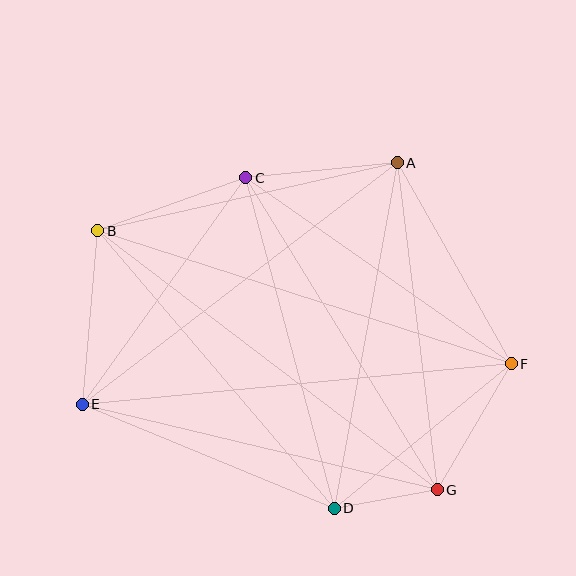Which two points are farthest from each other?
Points B and F are farthest from each other.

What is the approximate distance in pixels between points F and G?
The distance between F and G is approximately 146 pixels.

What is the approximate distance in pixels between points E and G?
The distance between E and G is approximately 365 pixels.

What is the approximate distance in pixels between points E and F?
The distance between E and F is approximately 431 pixels.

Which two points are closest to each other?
Points D and G are closest to each other.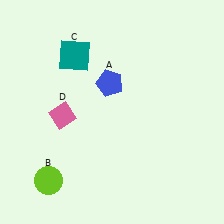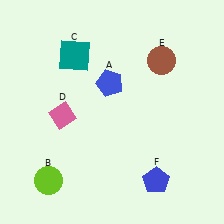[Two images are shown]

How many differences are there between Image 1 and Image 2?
There are 2 differences between the two images.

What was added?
A brown circle (E), a blue pentagon (F) were added in Image 2.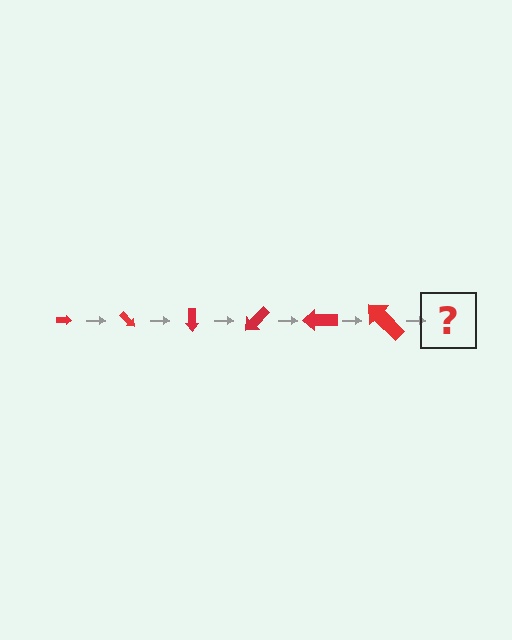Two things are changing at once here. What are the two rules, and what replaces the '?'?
The two rules are that the arrow grows larger each step and it rotates 45 degrees each step. The '?' should be an arrow, larger than the previous one and rotated 270 degrees from the start.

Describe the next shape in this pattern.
It should be an arrow, larger than the previous one and rotated 270 degrees from the start.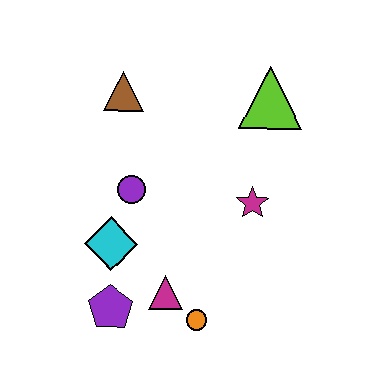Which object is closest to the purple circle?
The cyan diamond is closest to the purple circle.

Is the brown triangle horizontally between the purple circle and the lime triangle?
No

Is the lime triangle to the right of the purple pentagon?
Yes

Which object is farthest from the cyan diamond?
The lime triangle is farthest from the cyan diamond.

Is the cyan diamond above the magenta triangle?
Yes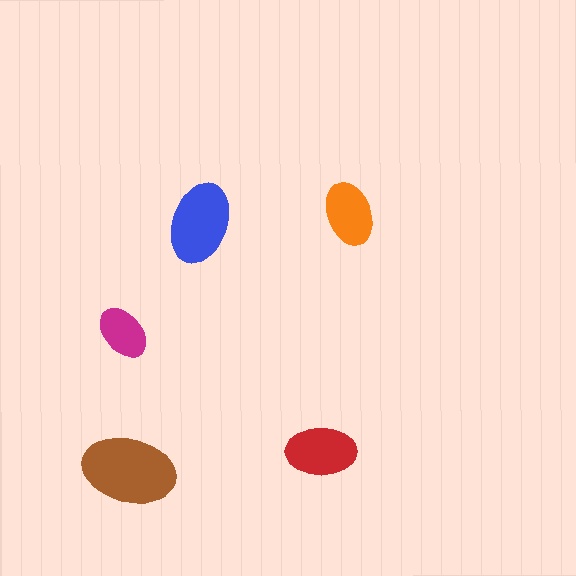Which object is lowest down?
The brown ellipse is bottommost.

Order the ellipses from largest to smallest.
the brown one, the blue one, the red one, the orange one, the magenta one.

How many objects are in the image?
There are 5 objects in the image.